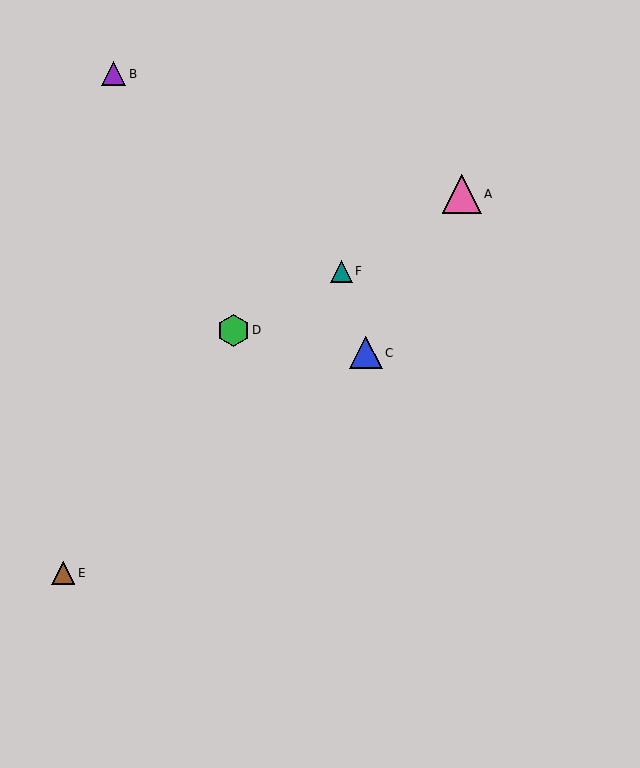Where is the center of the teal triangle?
The center of the teal triangle is at (341, 271).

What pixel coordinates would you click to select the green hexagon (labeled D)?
Click at (233, 330) to select the green hexagon D.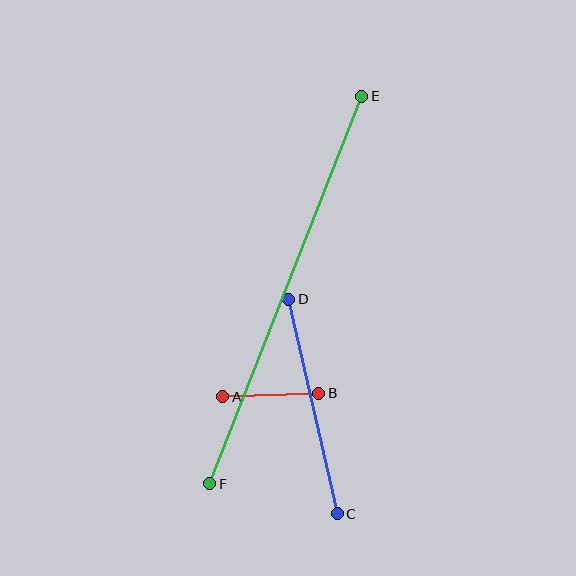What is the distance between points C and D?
The distance is approximately 220 pixels.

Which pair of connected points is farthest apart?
Points E and F are farthest apart.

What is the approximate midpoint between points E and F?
The midpoint is at approximately (286, 290) pixels.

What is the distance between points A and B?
The distance is approximately 96 pixels.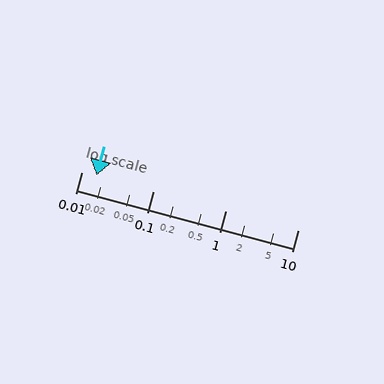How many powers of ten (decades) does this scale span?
The scale spans 3 decades, from 0.01 to 10.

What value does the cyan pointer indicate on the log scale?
The pointer indicates approximately 0.016.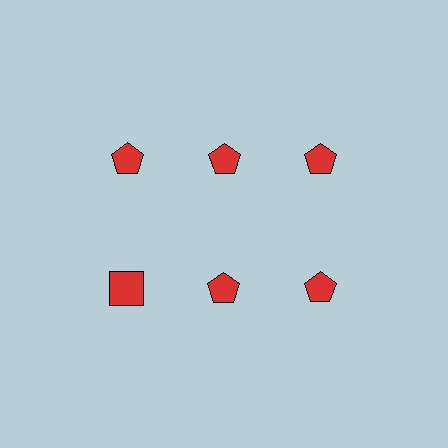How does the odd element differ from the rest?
It has a different shape: square instead of pentagon.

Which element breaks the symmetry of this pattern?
The red square in the second row, leftmost column breaks the symmetry. All other shapes are red pentagons.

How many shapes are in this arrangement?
There are 6 shapes arranged in a grid pattern.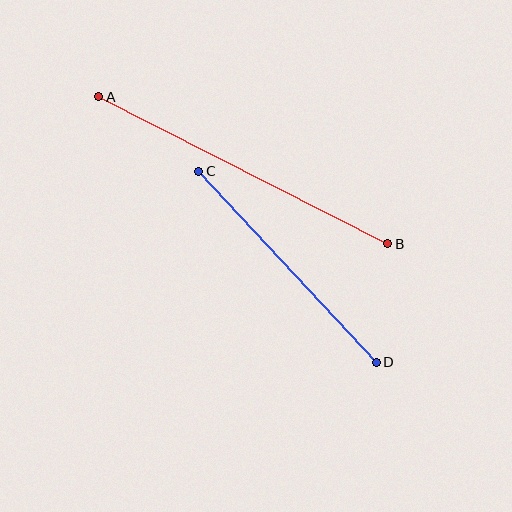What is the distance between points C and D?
The distance is approximately 261 pixels.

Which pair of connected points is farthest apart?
Points A and B are farthest apart.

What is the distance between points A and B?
The distance is approximately 324 pixels.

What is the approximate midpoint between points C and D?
The midpoint is at approximately (288, 267) pixels.